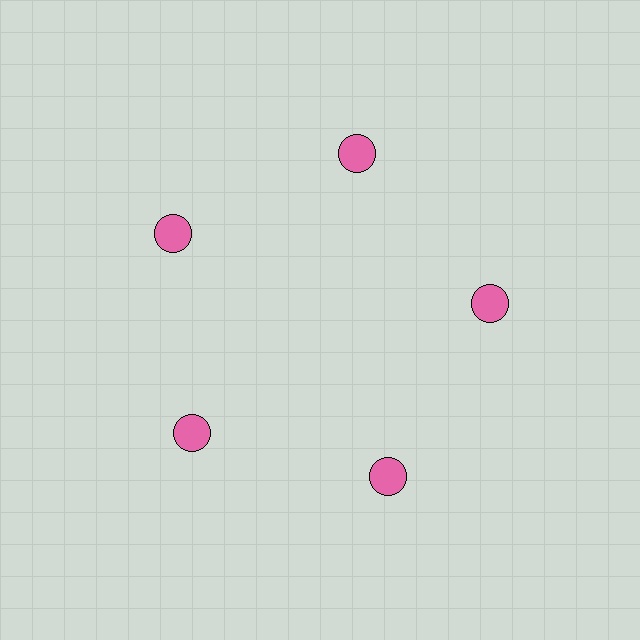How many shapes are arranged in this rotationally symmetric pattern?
There are 5 shapes, arranged in 5 groups of 1.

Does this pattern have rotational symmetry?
Yes, this pattern has 5-fold rotational symmetry. It looks the same after rotating 72 degrees around the center.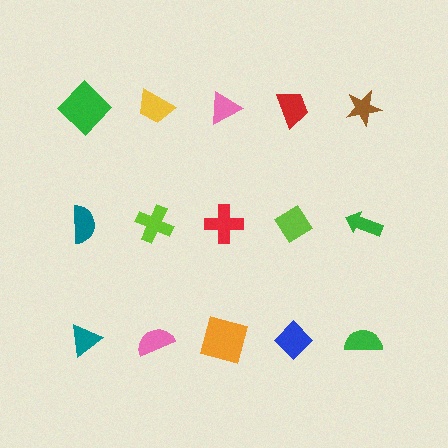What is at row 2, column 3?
A red cross.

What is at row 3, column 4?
A blue diamond.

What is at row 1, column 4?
A red trapezoid.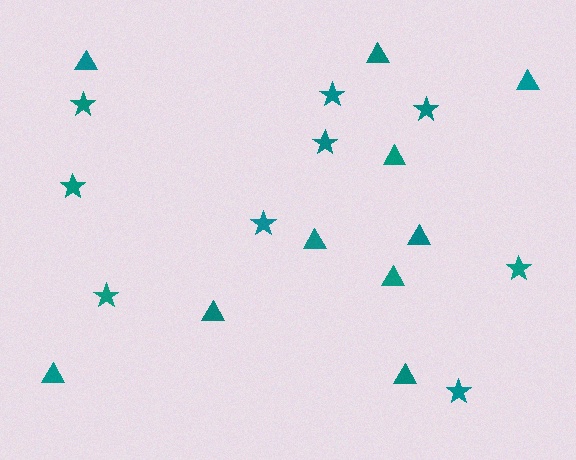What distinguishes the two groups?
There are 2 groups: one group of triangles (10) and one group of stars (9).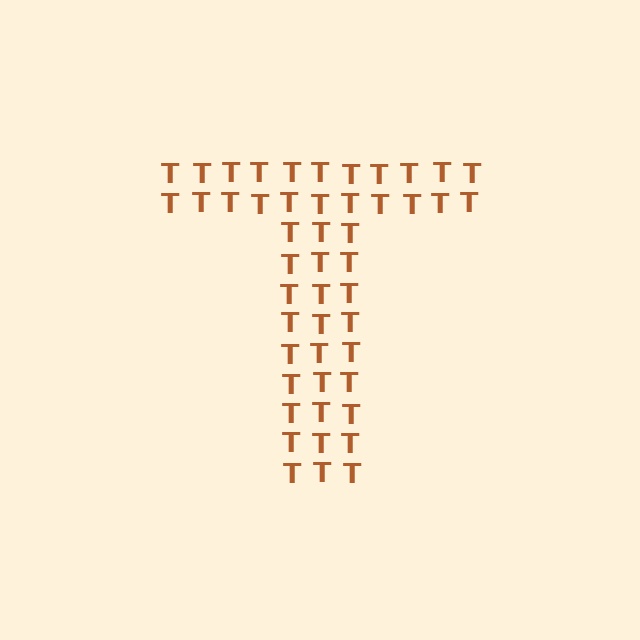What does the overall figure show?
The overall figure shows the letter T.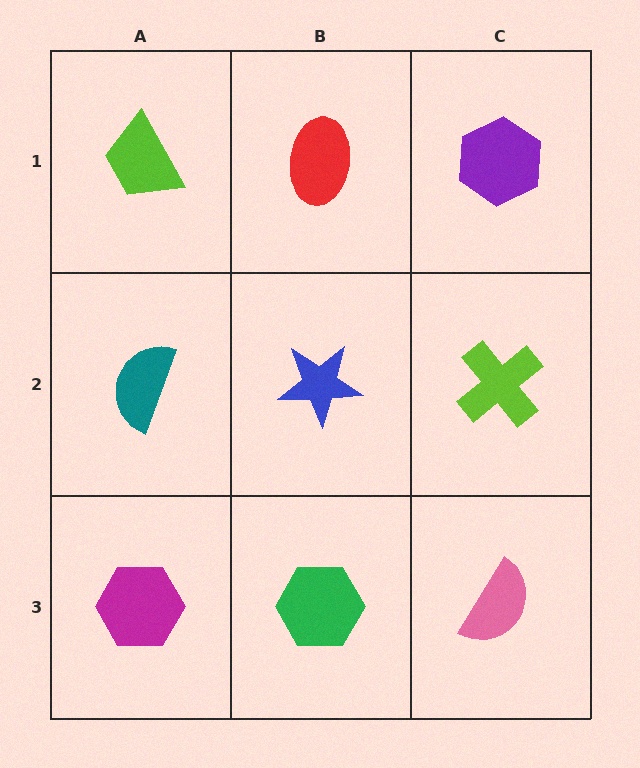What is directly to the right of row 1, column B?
A purple hexagon.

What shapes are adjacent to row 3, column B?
A blue star (row 2, column B), a magenta hexagon (row 3, column A), a pink semicircle (row 3, column C).